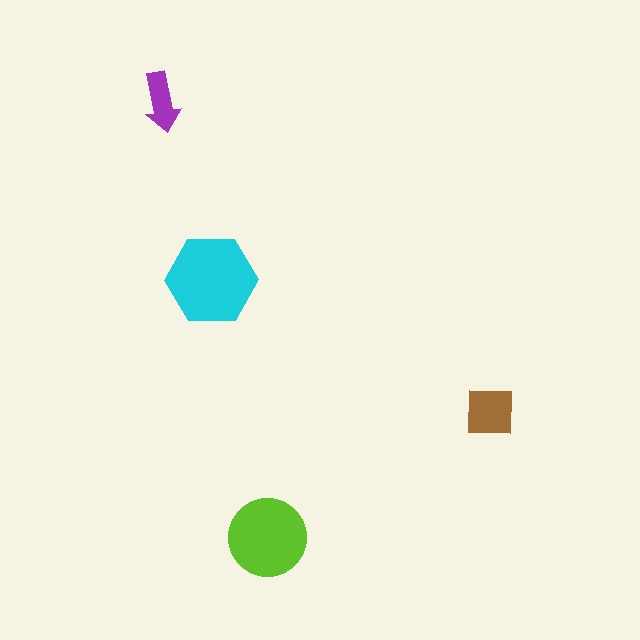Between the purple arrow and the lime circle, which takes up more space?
The lime circle.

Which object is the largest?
The cyan hexagon.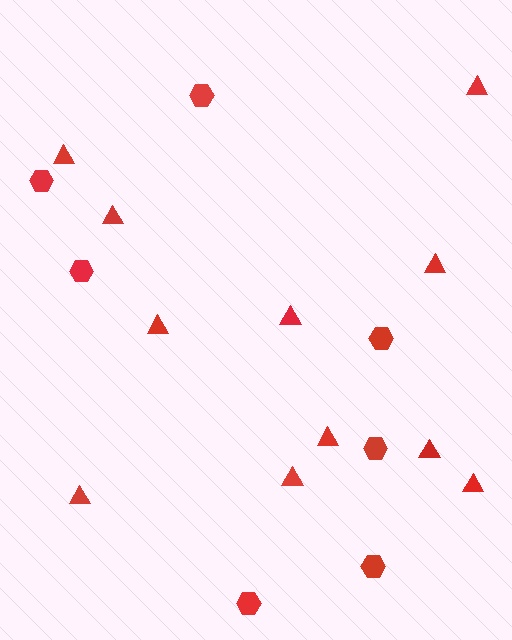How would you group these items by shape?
There are 2 groups: one group of hexagons (7) and one group of triangles (11).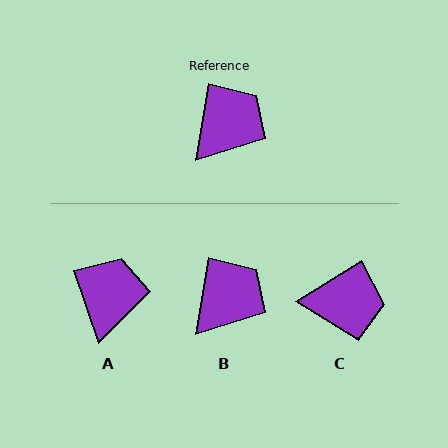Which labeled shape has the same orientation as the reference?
B.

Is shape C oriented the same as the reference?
No, it is off by about 48 degrees.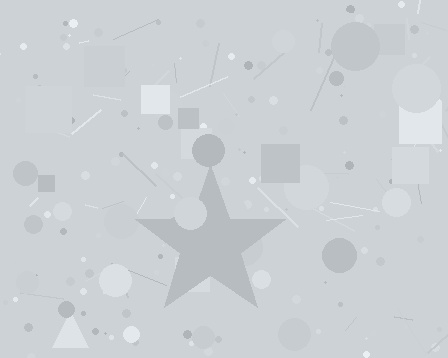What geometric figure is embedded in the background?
A star is embedded in the background.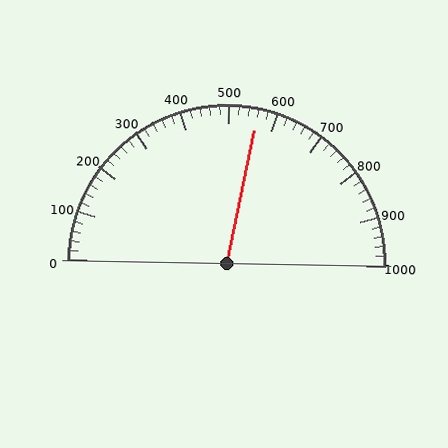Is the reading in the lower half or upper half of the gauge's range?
The reading is in the upper half of the range (0 to 1000).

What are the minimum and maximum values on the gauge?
The gauge ranges from 0 to 1000.